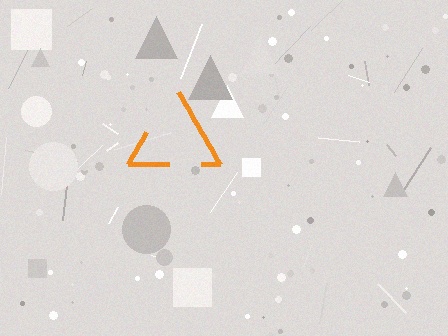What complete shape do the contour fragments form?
The contour fragments form a triangle.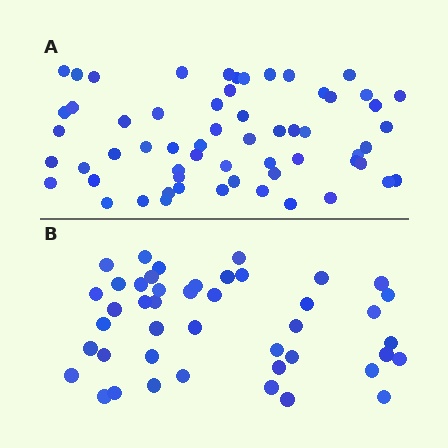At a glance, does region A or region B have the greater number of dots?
Region A (the top region) has more dots.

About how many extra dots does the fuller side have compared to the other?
Region A has approximately 15 more dots than region B.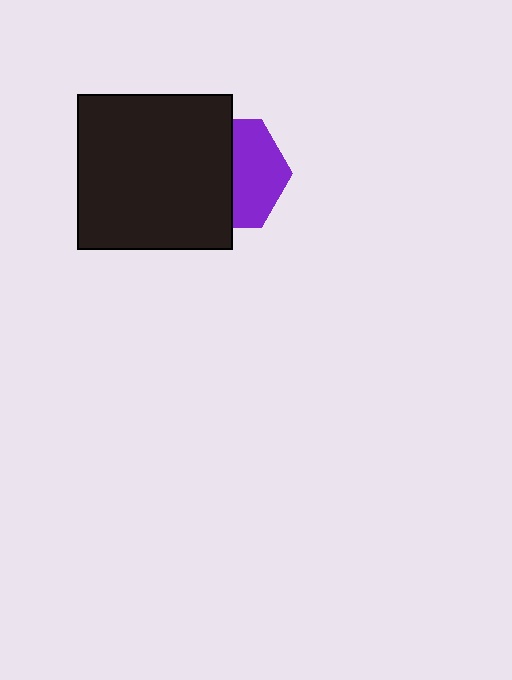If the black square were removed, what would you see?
You would see the complete purple hexagon.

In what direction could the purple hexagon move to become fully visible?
The purple hexagon could move right. That would shift it out from behind the black square entirely.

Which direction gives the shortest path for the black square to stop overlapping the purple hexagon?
Moving left gives the shortest separation.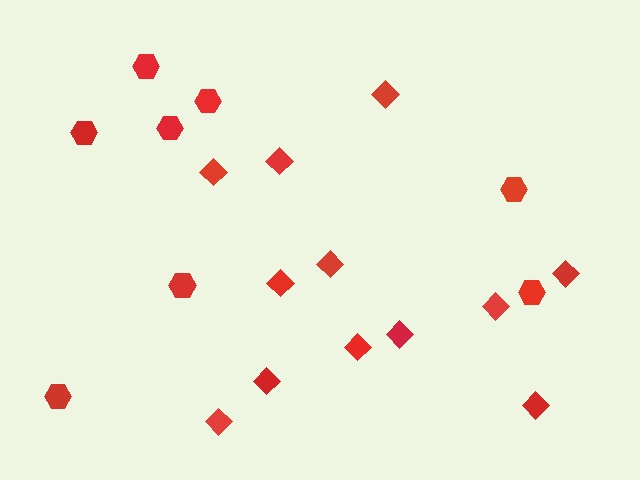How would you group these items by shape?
There are 2 groups: one group of hexagons (8) and one group of diamonds (12).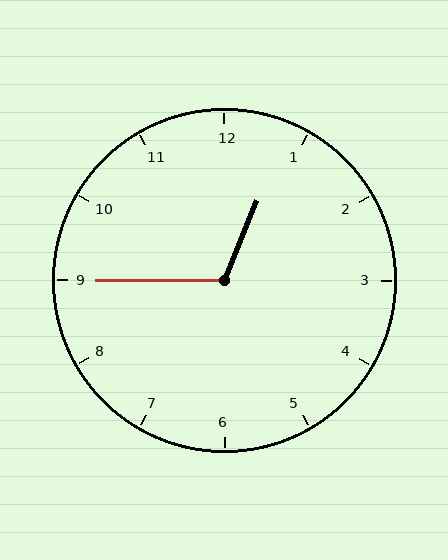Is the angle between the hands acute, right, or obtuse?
It is obtuse.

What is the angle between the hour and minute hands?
Approximately 112 degrees.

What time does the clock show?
12:45.